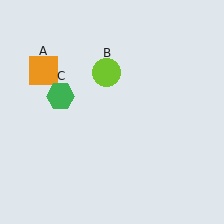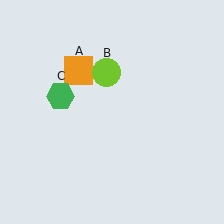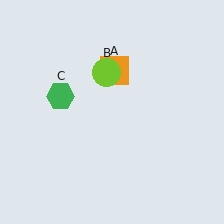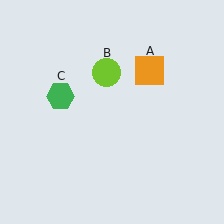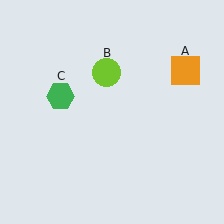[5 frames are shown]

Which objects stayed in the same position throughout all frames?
Lime circle (object B) and green hexagon (object C) remained stationary.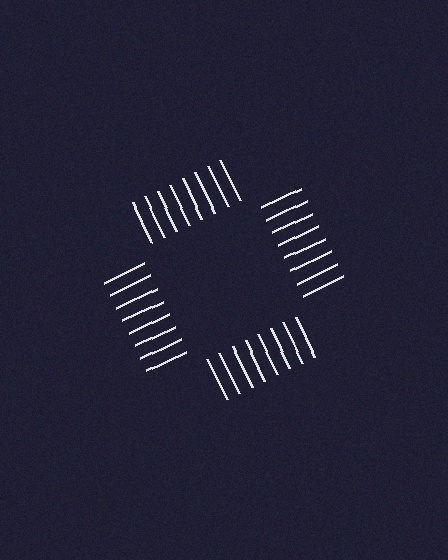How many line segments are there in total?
32 — 8 along each of the 4 edges.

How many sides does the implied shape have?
4 sides — the line-ends trace a square.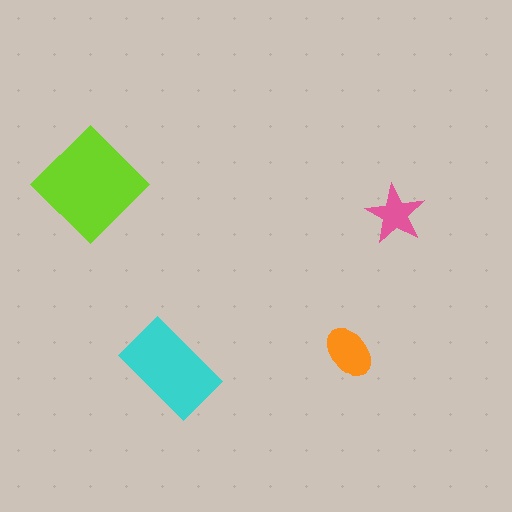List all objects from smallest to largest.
The pink star, the orange ellipse, the cyan rectangle, the lime diamond.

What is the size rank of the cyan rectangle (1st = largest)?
2nd.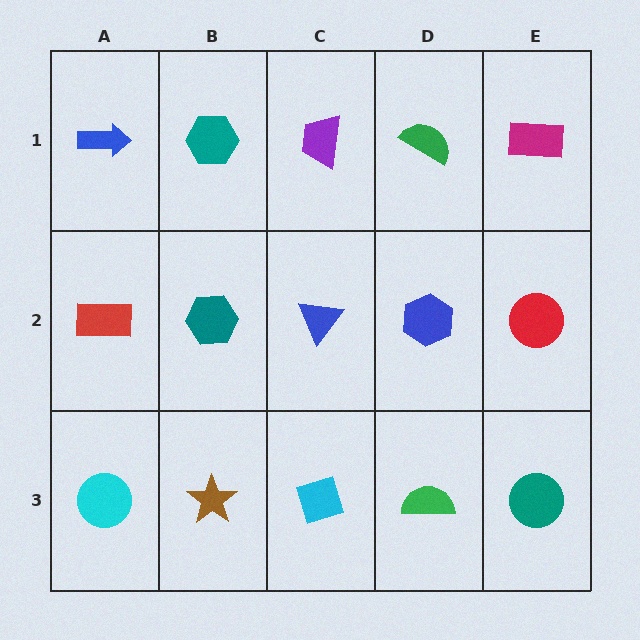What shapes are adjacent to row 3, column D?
A blue hexagon (row 2, column D), a cyan diamond (row 3, column C), a teal circle (row 3, column E).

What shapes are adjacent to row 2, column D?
A green semicircle (row 1, column D), a green semicircle (row 3, column D), a blue triangle (row 2, column C), a red circle (row 2, column E).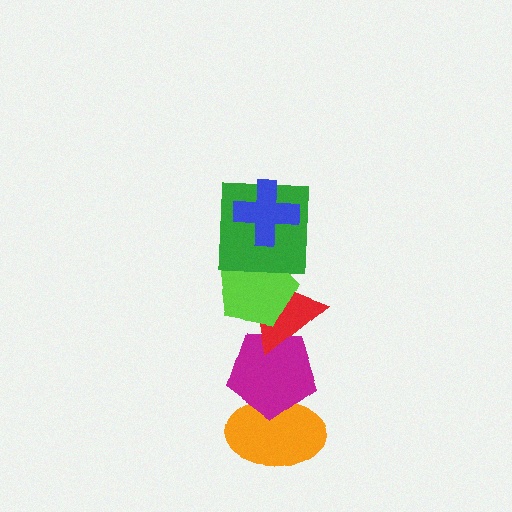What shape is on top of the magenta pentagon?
The red triangle is on top of the magenta pentagon.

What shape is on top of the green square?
The blue cross is on top of the green square.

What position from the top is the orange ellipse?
The orange ellipse is 6th from the top.